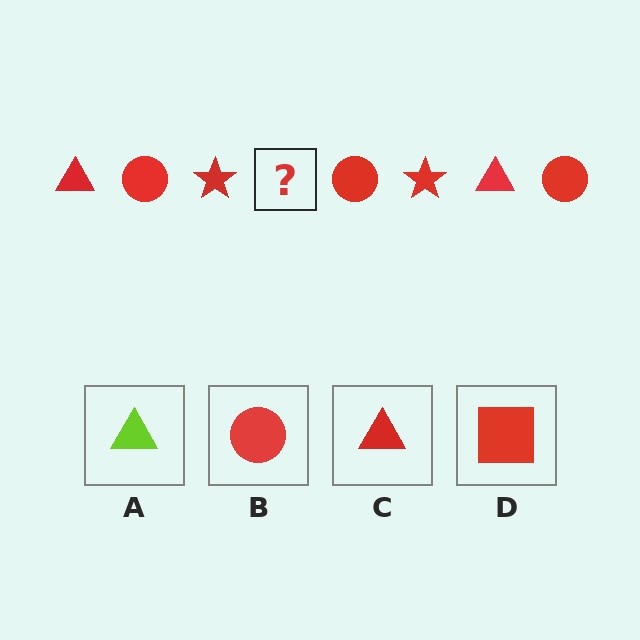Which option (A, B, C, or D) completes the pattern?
C.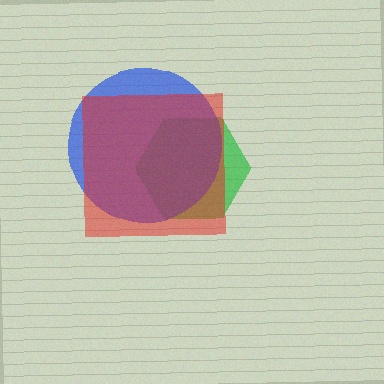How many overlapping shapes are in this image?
There are 3 overlapping shapes in the image.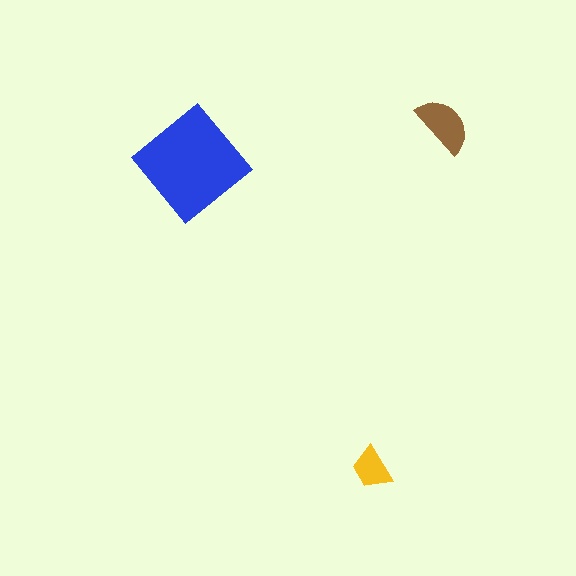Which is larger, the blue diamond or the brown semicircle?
The blue diamond.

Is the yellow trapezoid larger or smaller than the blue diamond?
Smaller.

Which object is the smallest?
The yellow trapezoid.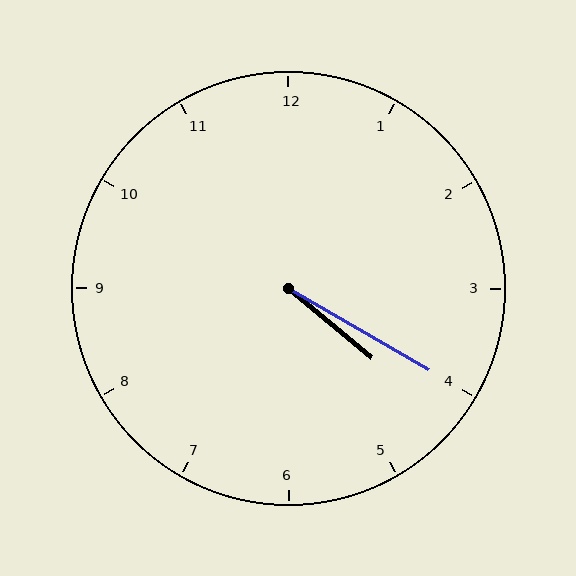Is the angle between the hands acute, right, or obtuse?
It is acute.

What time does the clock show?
4:20.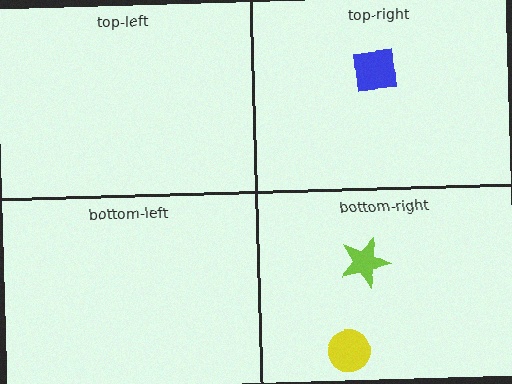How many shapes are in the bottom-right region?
2.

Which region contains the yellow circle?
The bottom-right region.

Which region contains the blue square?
The top-right region.